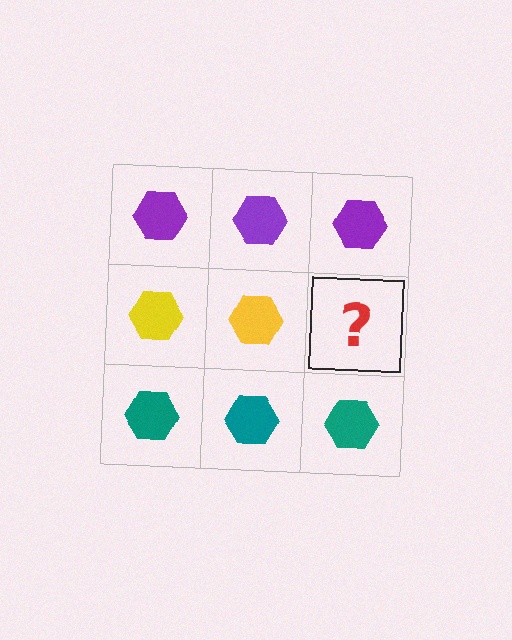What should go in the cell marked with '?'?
The missing cell should contain a yellow hexagon.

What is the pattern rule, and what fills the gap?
The rule is that each row has a consistent color. The gap should be filled with a yellow hexagon.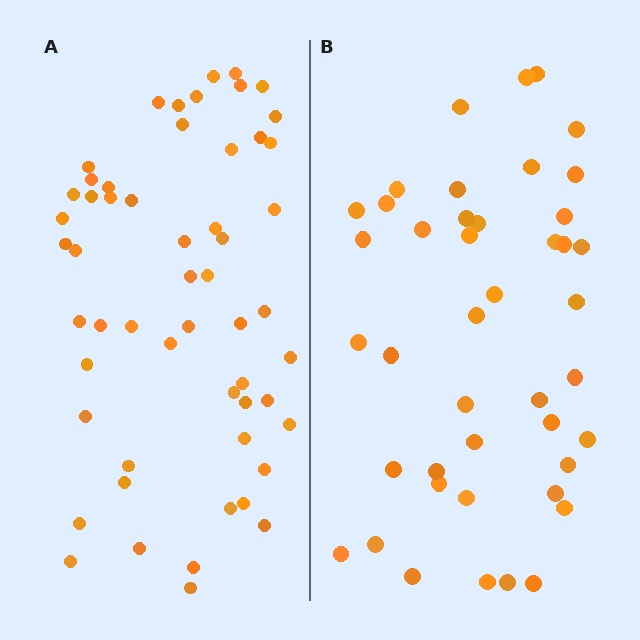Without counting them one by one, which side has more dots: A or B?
Region A (the left region) has more dots.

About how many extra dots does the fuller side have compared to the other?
Region A has roughly 12 or so more dots than region B.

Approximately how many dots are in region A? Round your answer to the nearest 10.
About 60 dots. (The exact count is 55, which rounds to 60.)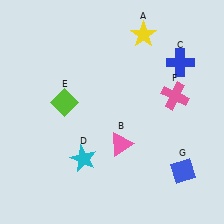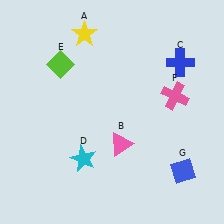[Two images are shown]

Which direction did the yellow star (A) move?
The yellow star (A) moved left.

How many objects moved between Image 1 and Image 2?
2 objects moved between the two images.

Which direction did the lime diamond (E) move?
The lime diamond (E) moved up.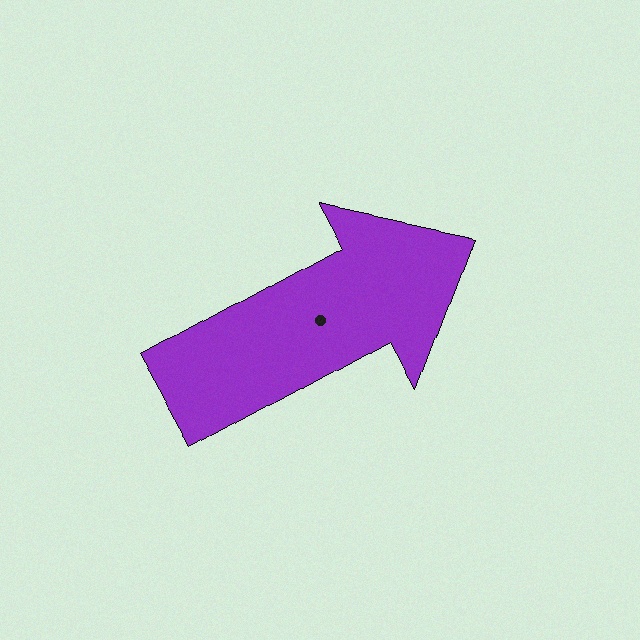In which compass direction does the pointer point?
Northeast.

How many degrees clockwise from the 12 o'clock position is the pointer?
Approximately 61 degrees.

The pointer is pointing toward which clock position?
Roughly 2 o'clock.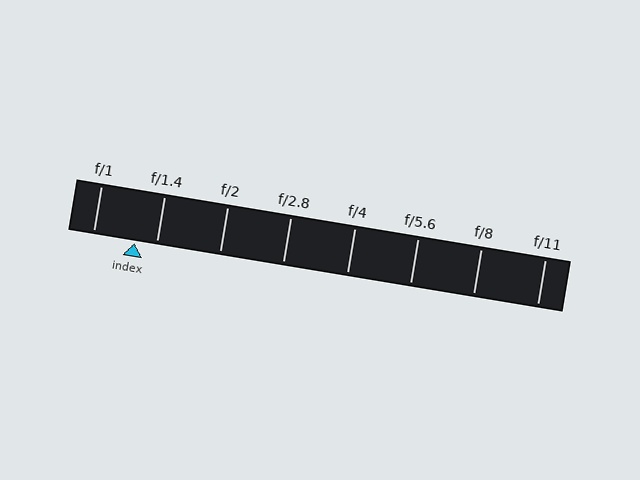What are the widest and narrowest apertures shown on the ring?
The widest aperture shown is f/1 and the narrowest is f/11.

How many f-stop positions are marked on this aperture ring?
There are 8 f-stop positions marked.